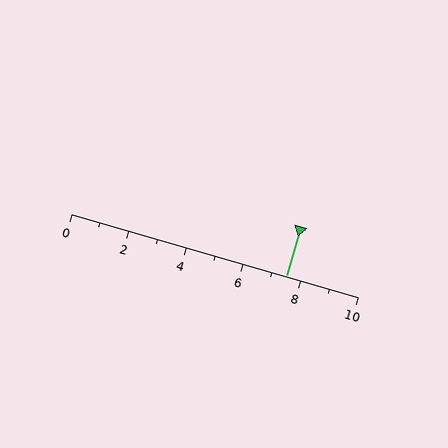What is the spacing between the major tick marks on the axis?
The major ticks are spaced 2 apart.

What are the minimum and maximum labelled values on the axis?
The axis runs from 0 to 10.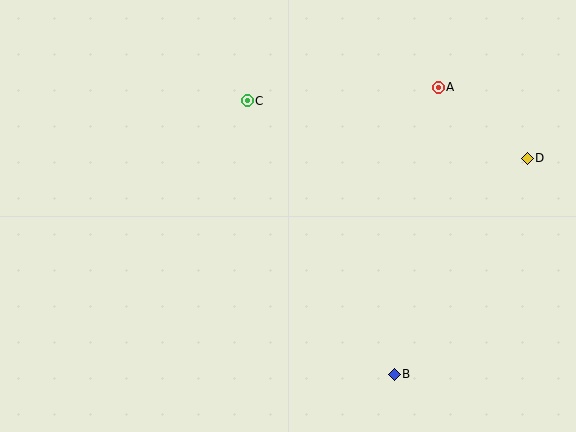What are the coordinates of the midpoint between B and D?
The midpoint between B and D is at (461, 266).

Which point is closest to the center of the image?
Point C at (247, 101) is closest to the center.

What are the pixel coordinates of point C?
Point C is at (247, 101).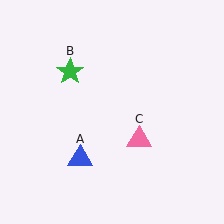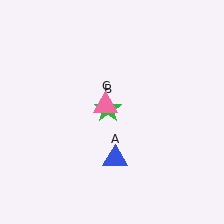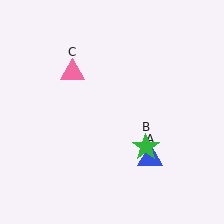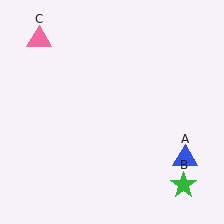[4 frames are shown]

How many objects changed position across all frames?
3 objects changed position: blue triangle (object A), green star (object B), pink triangle (object C).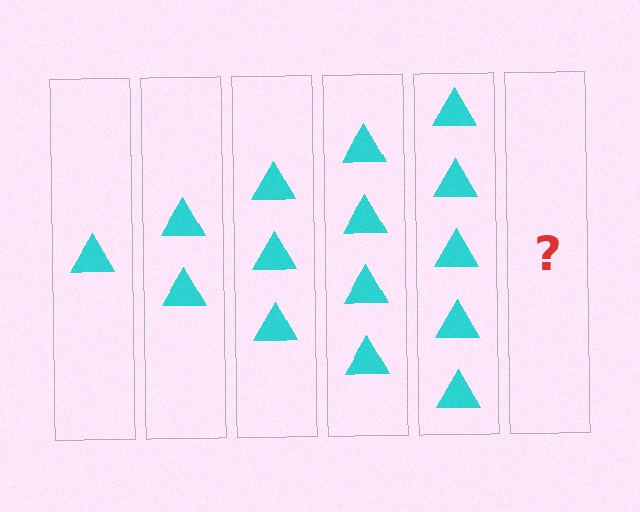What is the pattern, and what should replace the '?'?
The pattern is that each step adds one more triangle. The '?' should be 6 triangles.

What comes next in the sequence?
The next element should be 6 triangles.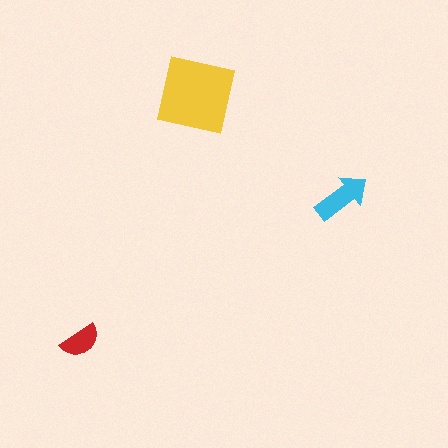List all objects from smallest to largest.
The red semicircle, the cyan arrow, the yellow square.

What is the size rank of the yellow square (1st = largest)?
1st.